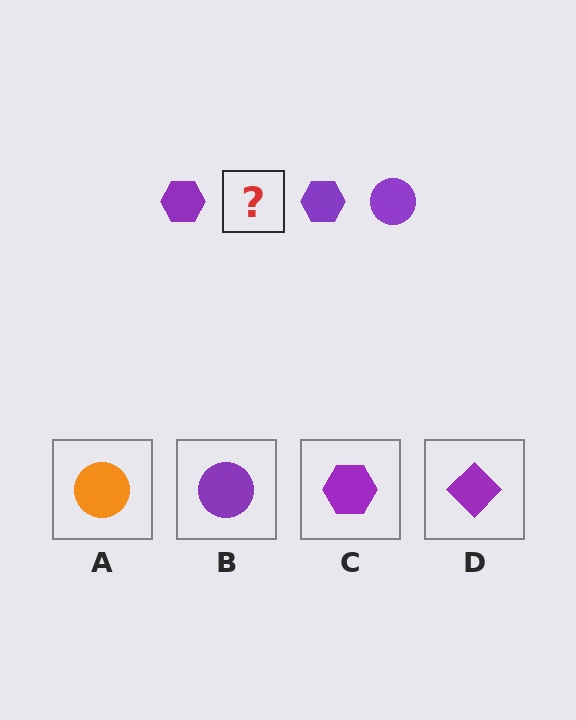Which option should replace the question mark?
Option B.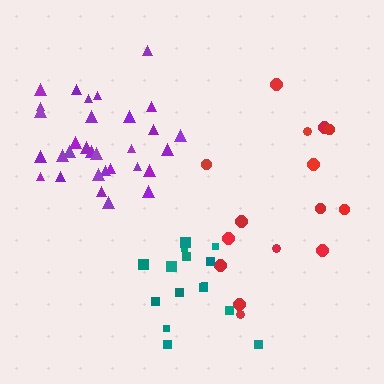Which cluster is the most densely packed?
Purple.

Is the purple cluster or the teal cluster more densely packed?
Purple.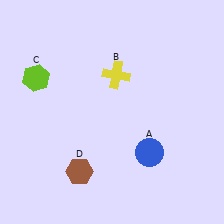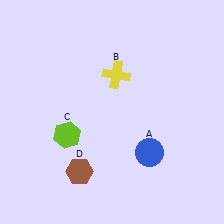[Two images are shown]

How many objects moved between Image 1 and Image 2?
1 object moved between the two images.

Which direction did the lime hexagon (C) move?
The lime hexagon (C) moved down.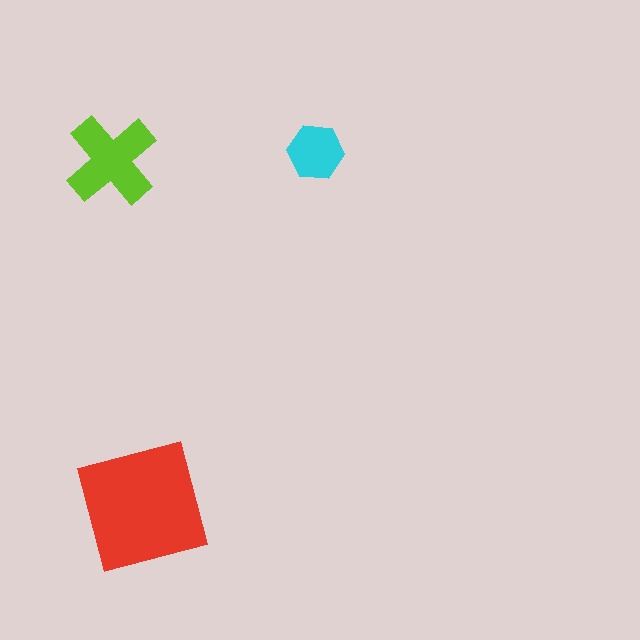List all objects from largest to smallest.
The red square, the lime cross, the cyan hexagon.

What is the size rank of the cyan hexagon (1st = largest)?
3rd.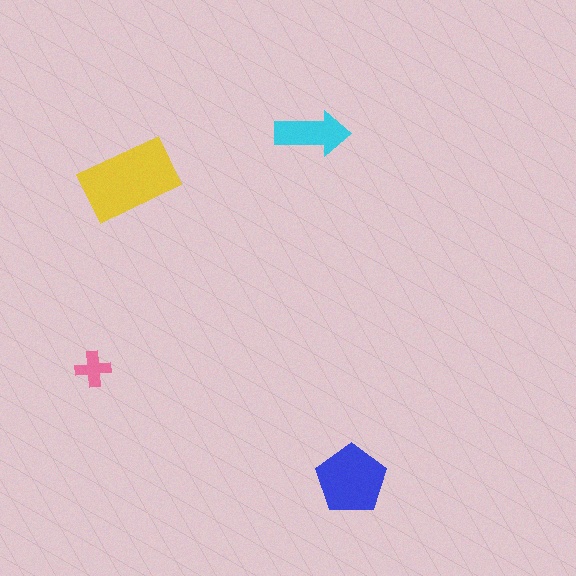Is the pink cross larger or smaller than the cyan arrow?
Smaller.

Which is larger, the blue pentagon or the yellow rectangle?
The yellow rectangle.